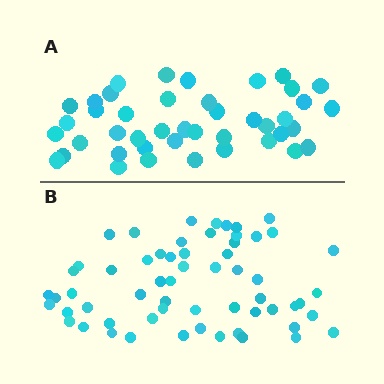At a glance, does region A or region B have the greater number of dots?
Region B (the bottom region) has more dots.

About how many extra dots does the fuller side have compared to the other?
Region B has approximately 15 more dots than region A.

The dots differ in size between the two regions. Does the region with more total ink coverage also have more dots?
No. Region A has more total ink coverage because its dots are larger, but region B actually contains more individual dots. Total area can be misleading — the number of items is what matters here.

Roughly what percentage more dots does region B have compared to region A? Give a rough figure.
About 40% more.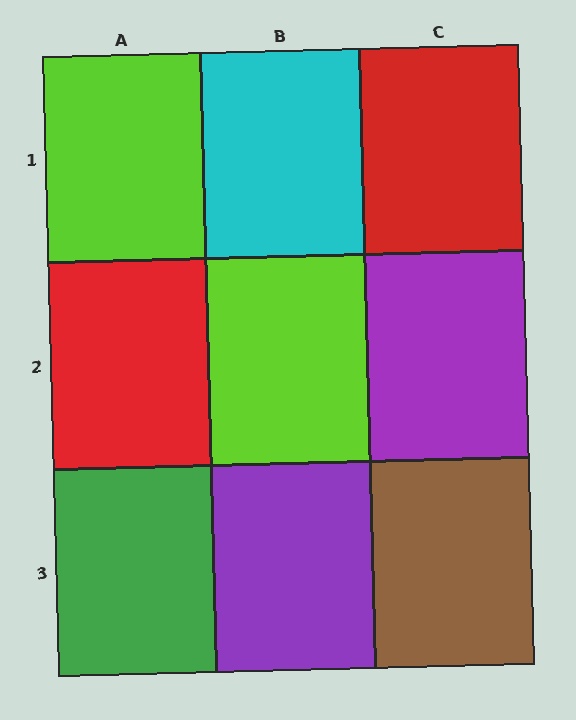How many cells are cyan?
1 cell is cyan.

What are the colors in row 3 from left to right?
Green, purple, brown.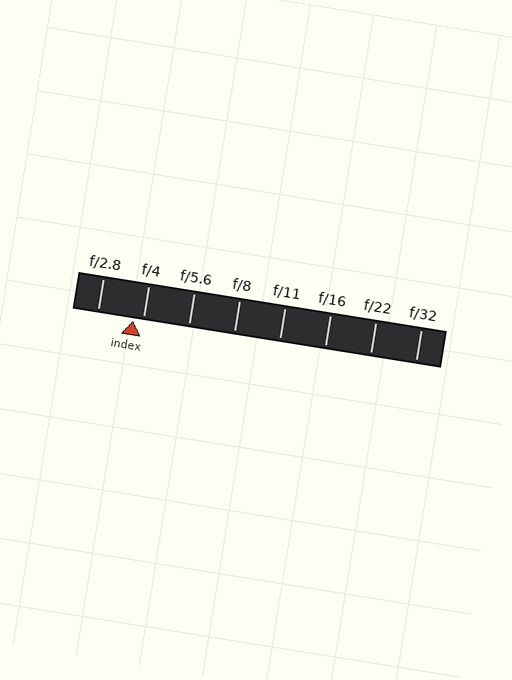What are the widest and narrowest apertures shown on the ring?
The widest aperture shown is f/2.8 and the narrowest is f/32.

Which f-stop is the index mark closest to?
The index mark is closest to f/4.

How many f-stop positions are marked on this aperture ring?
There are 8 f-stop positions marked.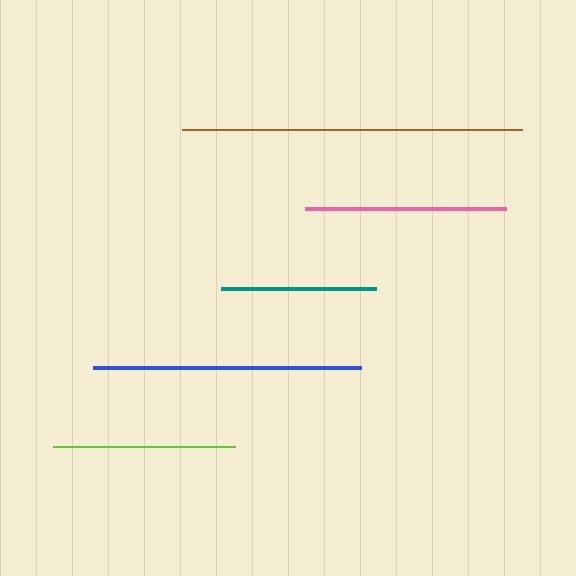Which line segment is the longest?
The brown line is the longest at approximately 341 pixels.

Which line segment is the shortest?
The teal line is the shortest at approximately 155 pixels.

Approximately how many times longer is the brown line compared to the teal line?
The brown line is approximately 2.2 times the length of the teal line.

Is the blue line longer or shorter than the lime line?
The blue line is longer than the lime line.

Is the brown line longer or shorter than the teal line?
The brown line is longer than the teal line.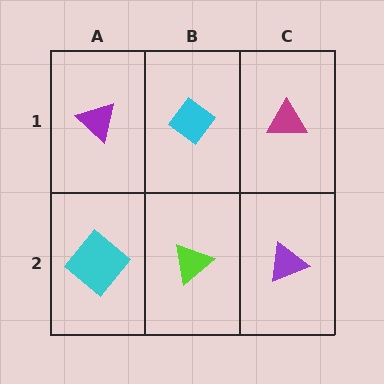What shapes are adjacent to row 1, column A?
A cyan diamond (row 2, column A), a cyan diamond (row 1, column B).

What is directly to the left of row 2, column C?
A lime triangle.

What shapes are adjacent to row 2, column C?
A magenta triangle (row 1, column C), a lime triangle (row 2, column B).